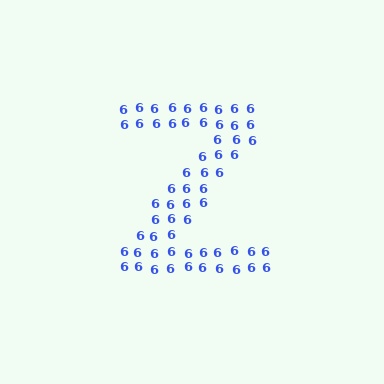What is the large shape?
The large shape is the letter Z.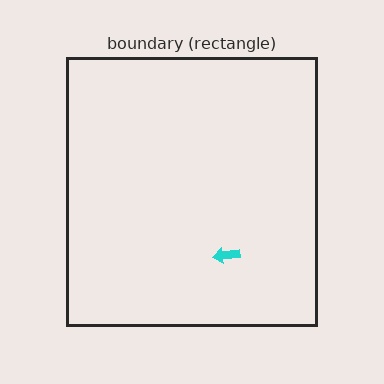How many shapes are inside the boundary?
1 inside, 0 outside.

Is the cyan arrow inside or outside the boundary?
Inside.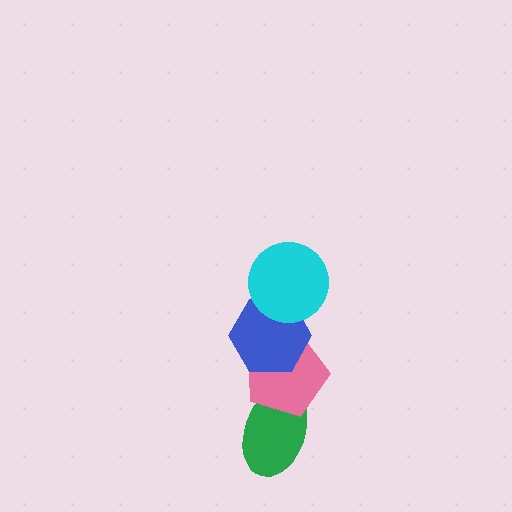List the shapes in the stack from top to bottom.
From top to bottom: the cyan circle, the blue hexagon, the pink pentagon, the green ellipse.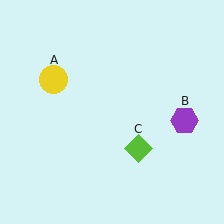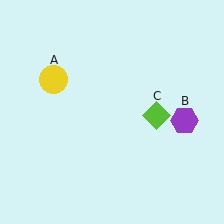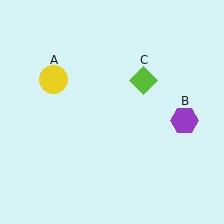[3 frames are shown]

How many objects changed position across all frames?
1 object changed position: lime diamond (object C).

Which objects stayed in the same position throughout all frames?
Yellow circle (object A) and purple hexagon (object B) remained stationary.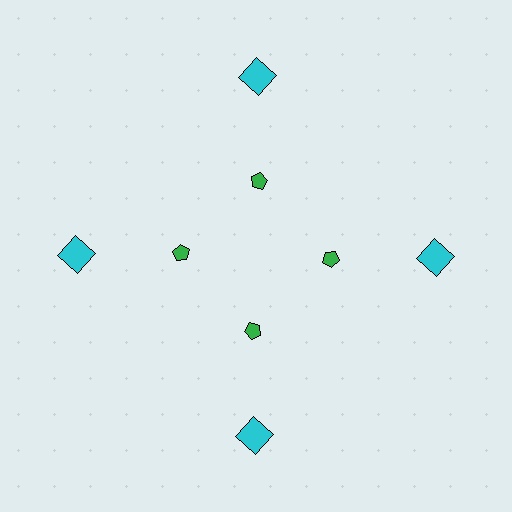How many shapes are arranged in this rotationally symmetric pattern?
There are 8 shapes, arranged in 4 groups of 2.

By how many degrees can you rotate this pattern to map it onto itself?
The pattern maps onto itself every 90 degrees of rotation.